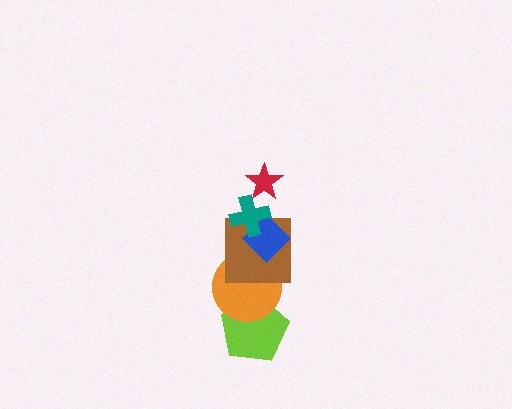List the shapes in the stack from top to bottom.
From top to bottom: the red star, the teal cross, the blue diamond, the brown square, the orange circle, the lime pentagon.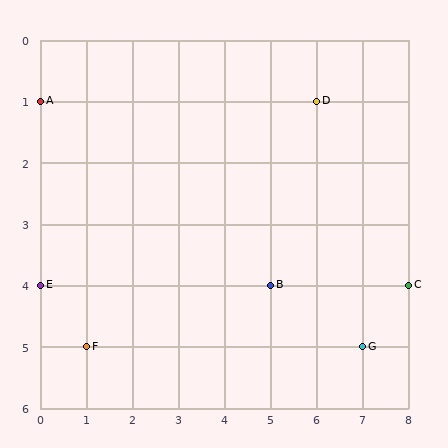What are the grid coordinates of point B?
Point B is at grid coordinates (5, 4).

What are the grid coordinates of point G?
Point G is at grid coordinates (7, 5).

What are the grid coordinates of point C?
Point C is at grid coordinates (8, 4).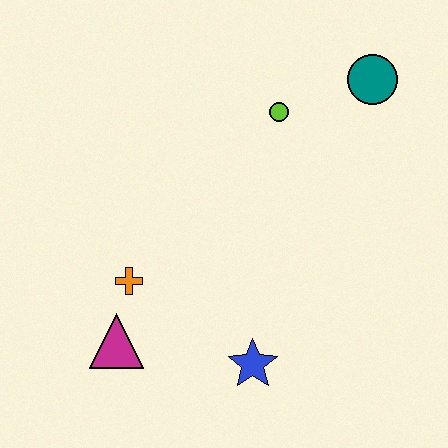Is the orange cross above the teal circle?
No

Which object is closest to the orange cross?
The magenta triangle is closest to the orange cross.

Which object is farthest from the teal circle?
The magenta triangle is farthest from the teal circle.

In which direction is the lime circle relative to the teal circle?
The lime circle is to the left of the teal circle.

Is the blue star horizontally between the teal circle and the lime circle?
No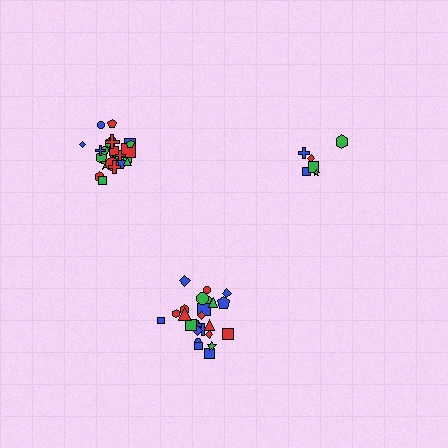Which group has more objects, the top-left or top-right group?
The top-left group.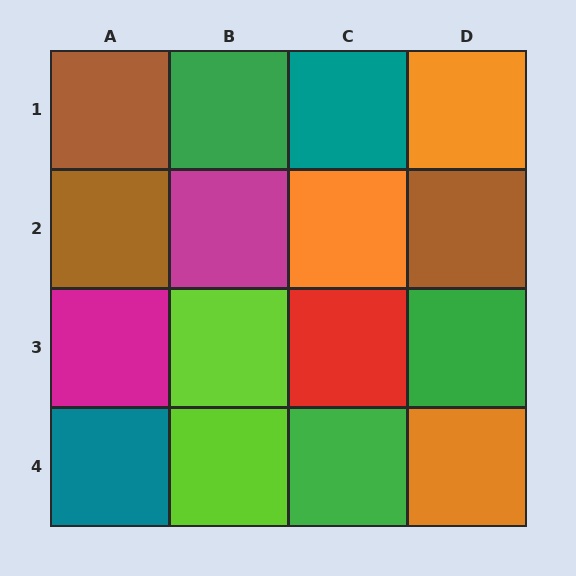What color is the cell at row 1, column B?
Green.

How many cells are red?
1 cell is red.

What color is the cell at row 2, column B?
Magenta.